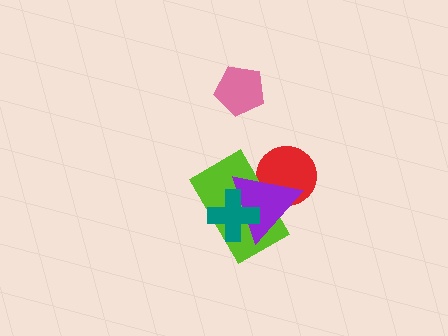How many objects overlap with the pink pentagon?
0 objects overlap with the pink pentagon.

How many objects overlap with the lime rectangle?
3 objects overlap with the lime rectangle.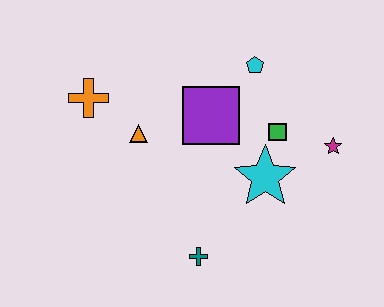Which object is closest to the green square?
The cyan star is closest to the green square.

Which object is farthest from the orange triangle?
The magenta star is farthest from the orange triangle.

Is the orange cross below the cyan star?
No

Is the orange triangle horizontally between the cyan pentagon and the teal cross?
No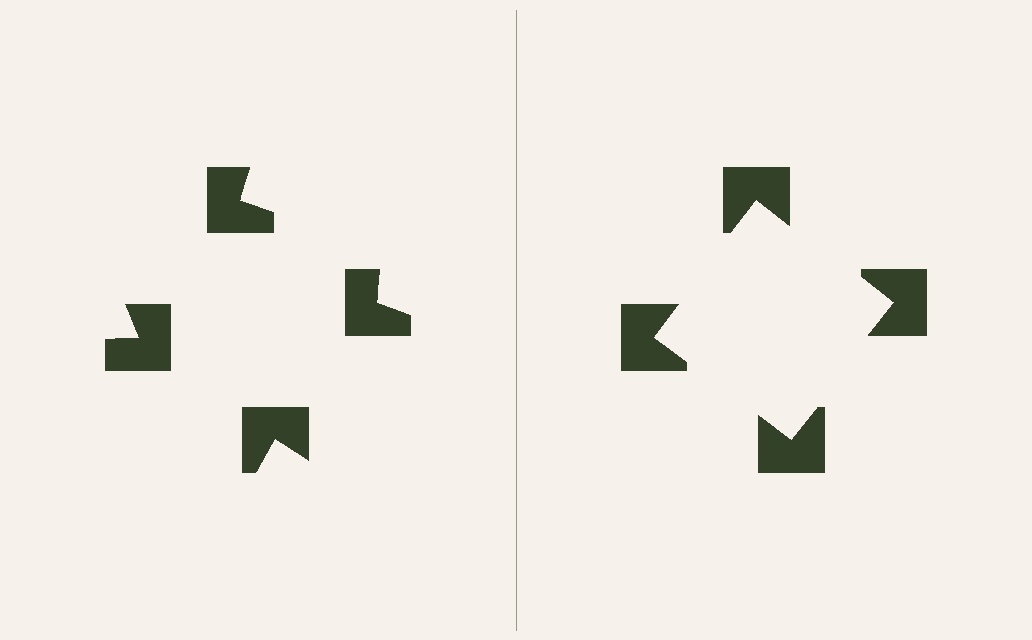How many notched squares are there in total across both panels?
8 — 4 on each side.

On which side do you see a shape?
An illusory square appears on the right side. On the left side the wedge cuts are rotated, so no coherent shape forms.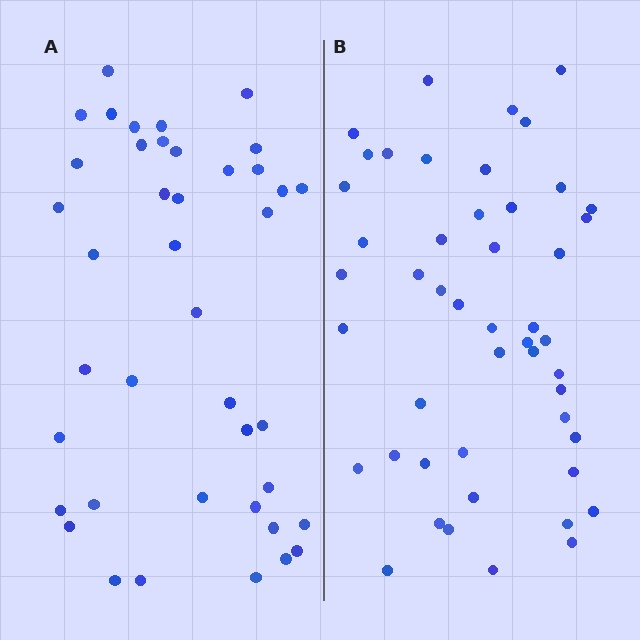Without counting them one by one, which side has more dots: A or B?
Region B (the right region) has more dots.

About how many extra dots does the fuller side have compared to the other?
Region B has roughly 8 or so more dots than region A.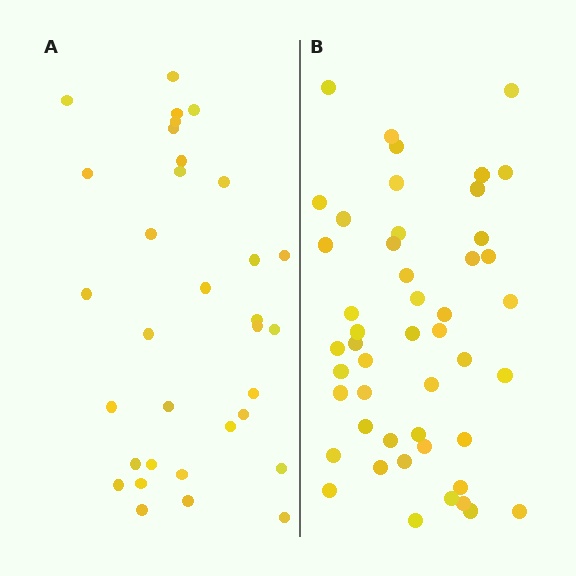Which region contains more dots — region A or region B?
Region B (the right region) has more dots.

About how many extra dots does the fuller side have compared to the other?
Region B has approximately 15 more dots than region A.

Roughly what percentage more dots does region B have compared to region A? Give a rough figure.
About 45% more.